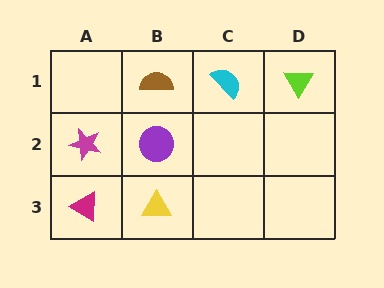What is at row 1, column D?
A lime triangle.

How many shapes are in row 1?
3 shapes.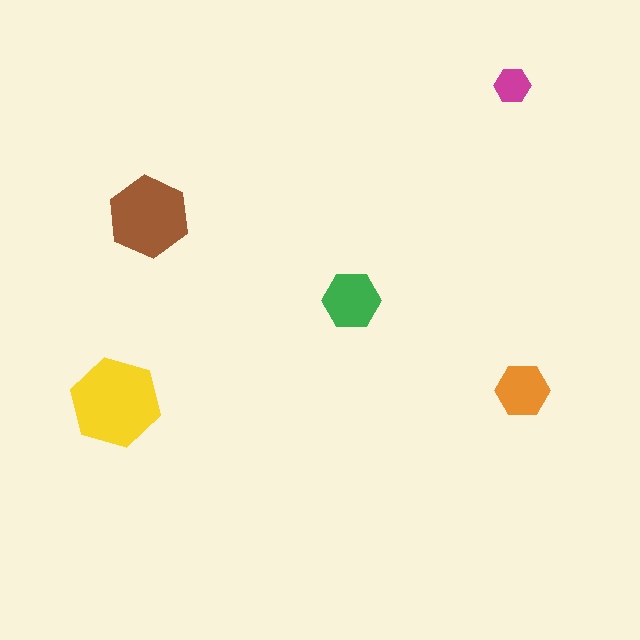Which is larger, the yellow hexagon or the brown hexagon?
The yellow one.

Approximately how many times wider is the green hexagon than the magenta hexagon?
About 1.5 times wider.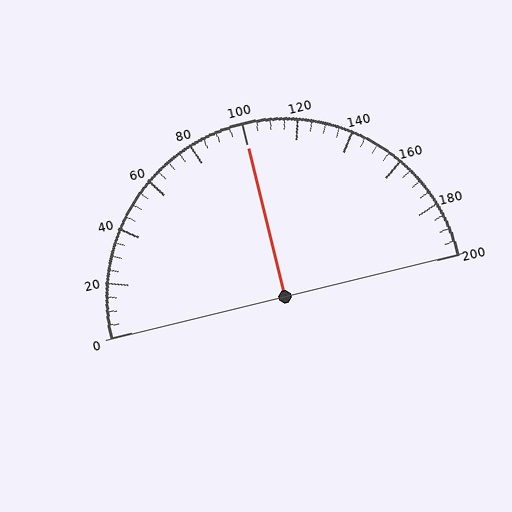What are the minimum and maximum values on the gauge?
The gauge ranges from 0 to 200.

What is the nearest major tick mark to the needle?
The nearest major tick mark is 100.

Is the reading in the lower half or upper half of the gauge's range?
The reading is in the upper half of the range (0 to 200).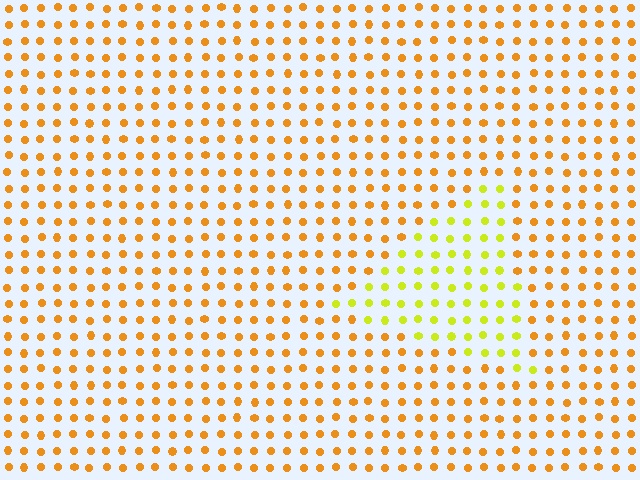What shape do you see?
I see a triangle.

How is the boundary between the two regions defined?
The boundary is defined purely by a slight shift in hue (about 36 degrees). Spacing, size, and orientation are identical on both sides.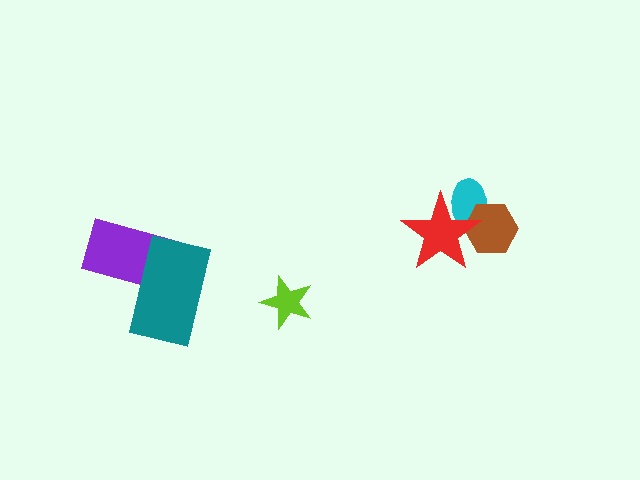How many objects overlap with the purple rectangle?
1 object overlaps with the purple rectangle.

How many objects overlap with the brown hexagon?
2 objects overlap with the brown hexagon.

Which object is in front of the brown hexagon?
The red star is in front of the brown hexagon.